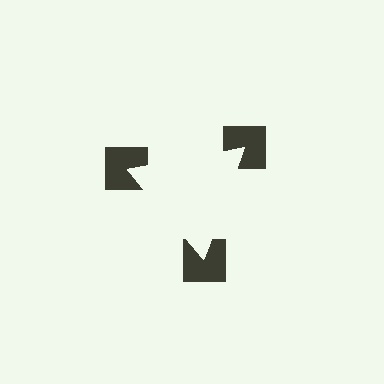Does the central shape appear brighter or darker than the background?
It typically appears slightly brighter than the background, even though no actual brightness change is drawn.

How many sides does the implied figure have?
3 sides.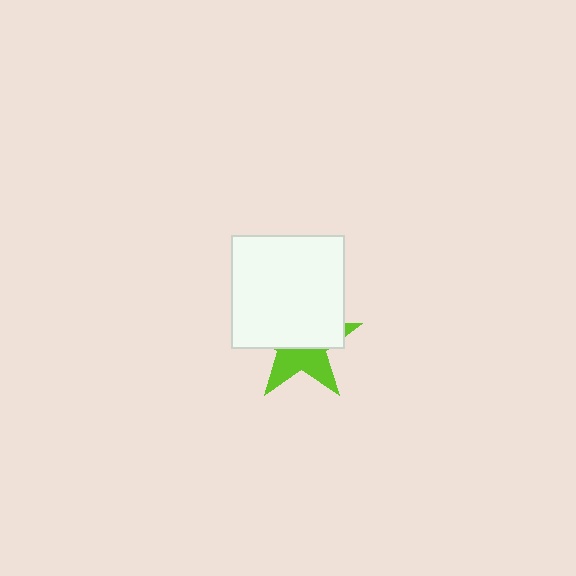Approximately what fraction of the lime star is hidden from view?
Roughly 59% of the lime star is hidden behind the white square.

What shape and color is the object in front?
The object in front is a white square.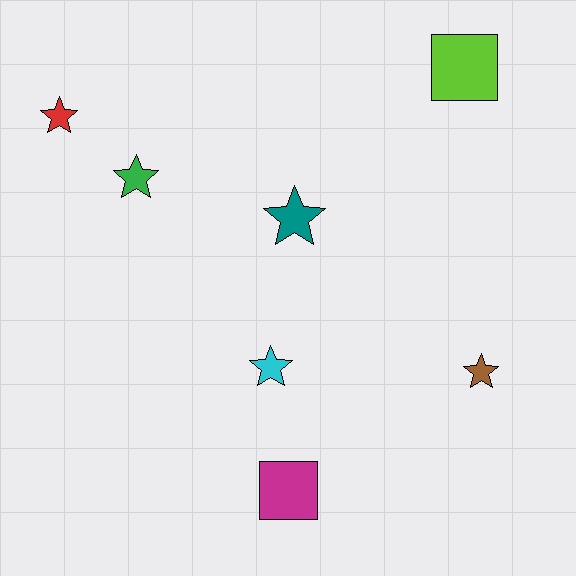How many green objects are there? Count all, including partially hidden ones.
There is 1 green object.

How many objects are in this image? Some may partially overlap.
There are 7 objects.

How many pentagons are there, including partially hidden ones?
There are no pentagons.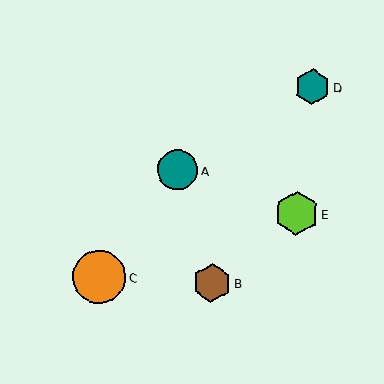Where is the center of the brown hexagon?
The center of the brown hexagon is at (212, 283).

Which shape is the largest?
The orange circle (labeled C) is the largest.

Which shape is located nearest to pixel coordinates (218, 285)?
The brown hexagon (labeled B) at (212, 283) is nearest to that location.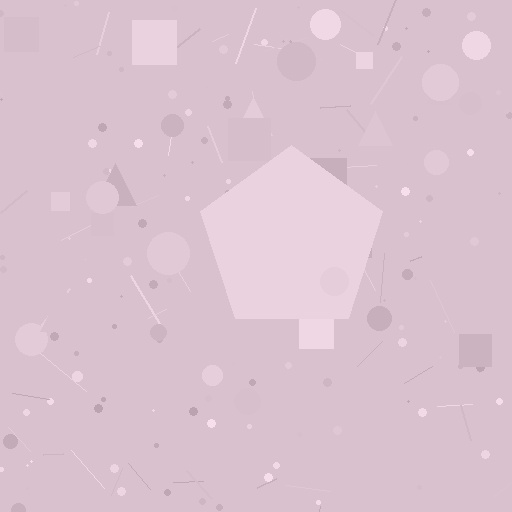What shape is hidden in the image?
A pentagon is hidden in the image.